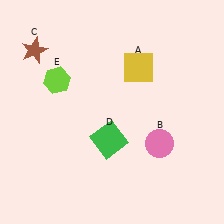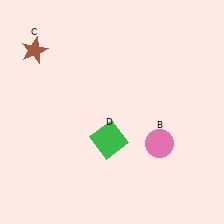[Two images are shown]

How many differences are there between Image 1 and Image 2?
There are 2 differences between the two images.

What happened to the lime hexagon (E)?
The lime hexagon (E) was removed in Image 2. It was in the top-left area of Image 1.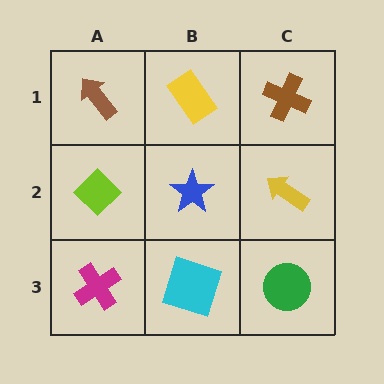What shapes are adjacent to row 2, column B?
A yellow rectangle (row 1, column B), a cyan square (row 3, column B), a lime diamond (row 2, column A), a yellow arrow (row 2, column C).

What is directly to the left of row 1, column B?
A brown arrow.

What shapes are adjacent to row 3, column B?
A blue star (row 2, column B), a magenta cross (row 3, column A), a green circle (row 3, column C).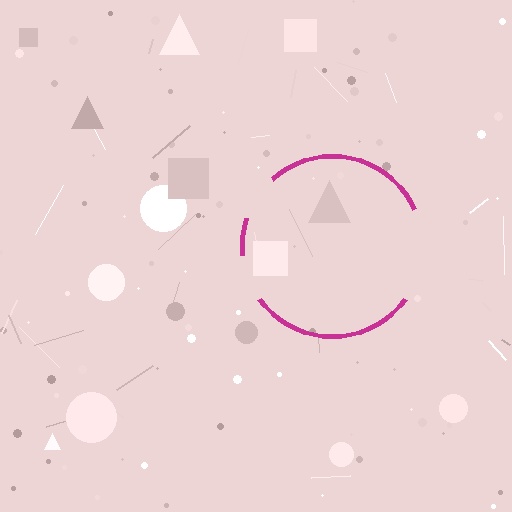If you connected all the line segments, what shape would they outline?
They would outline a circle.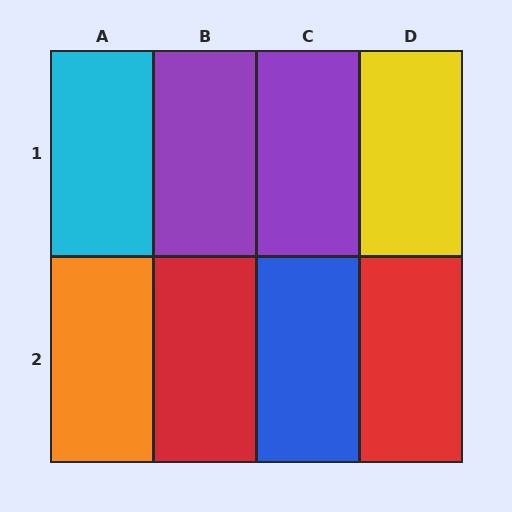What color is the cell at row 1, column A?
Cyan.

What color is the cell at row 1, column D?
Yellow.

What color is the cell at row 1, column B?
Purple.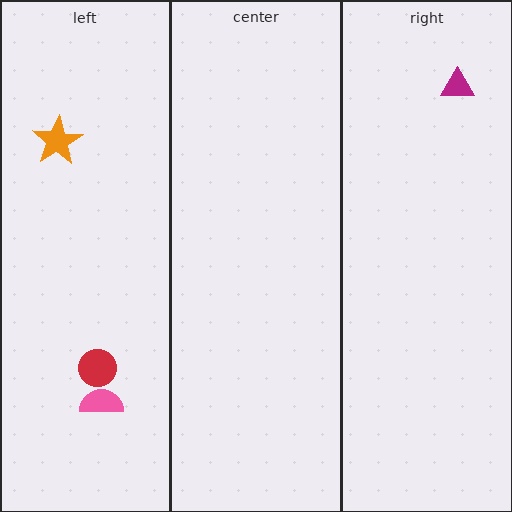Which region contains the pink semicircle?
The left region.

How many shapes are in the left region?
3.